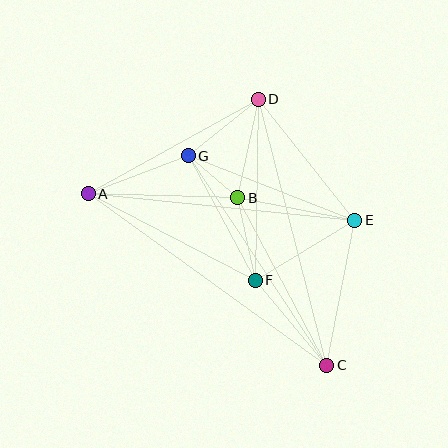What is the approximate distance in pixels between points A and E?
The distance between A and E is approximately 268 pixels.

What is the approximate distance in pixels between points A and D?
The distance between A and D is approximately 194 pixels.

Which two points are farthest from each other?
Points A and C are farthest from each other.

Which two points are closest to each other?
Points B and G are closest to each other.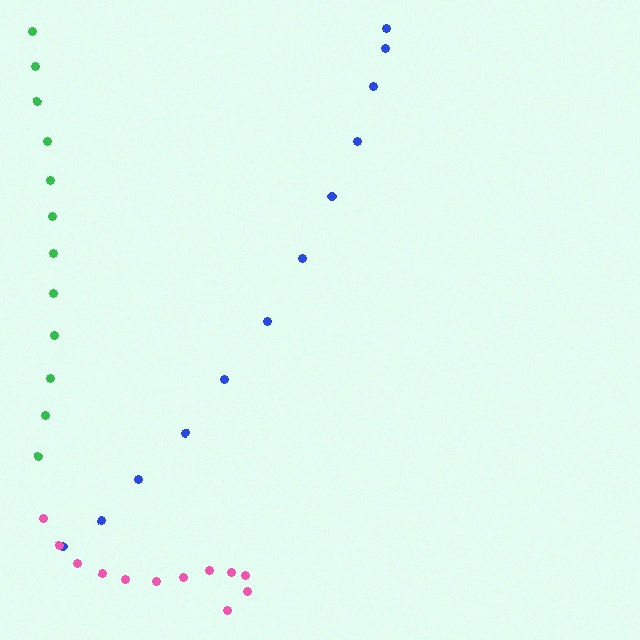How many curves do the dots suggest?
There are 3 distinct paths.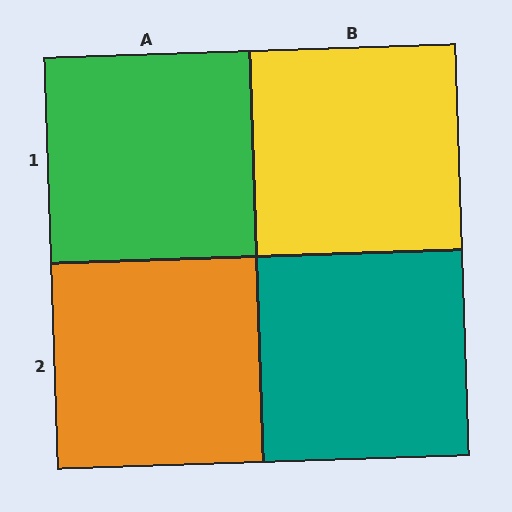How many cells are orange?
1 cell is orange.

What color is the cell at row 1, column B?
Yellow.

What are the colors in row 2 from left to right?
Orange, teal.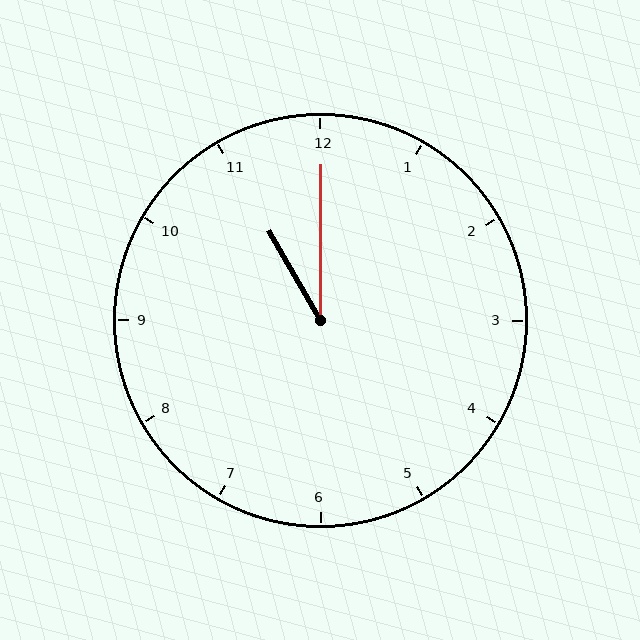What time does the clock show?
11:00.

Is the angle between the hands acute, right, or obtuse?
It is acute.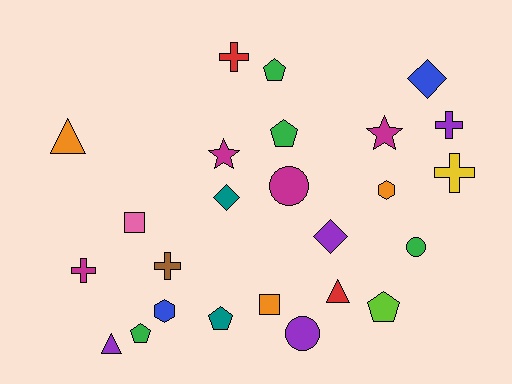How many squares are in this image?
There are 2 squares.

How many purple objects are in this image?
There are 4 purple objects.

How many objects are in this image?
There are 25 objects.